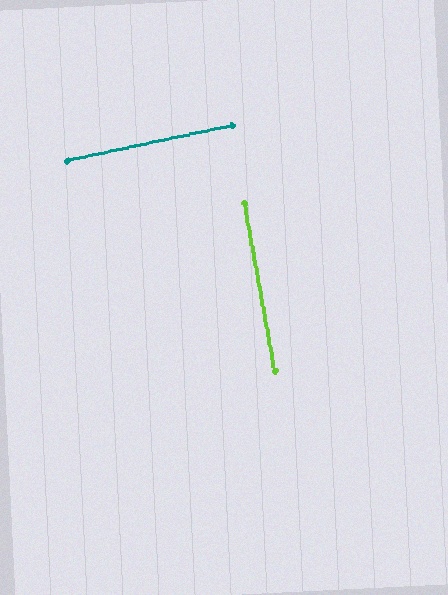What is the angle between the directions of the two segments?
Approximately 88 degrees.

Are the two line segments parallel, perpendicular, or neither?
Perpendicular — they meet at approximately 88°.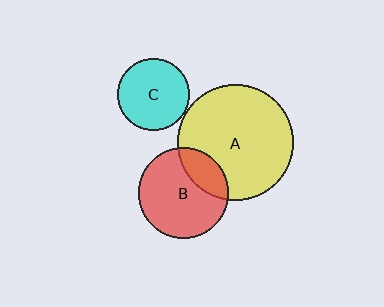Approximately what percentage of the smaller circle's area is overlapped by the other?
Approximately 25%.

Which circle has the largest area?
Circle A (yellow).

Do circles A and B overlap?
Yes.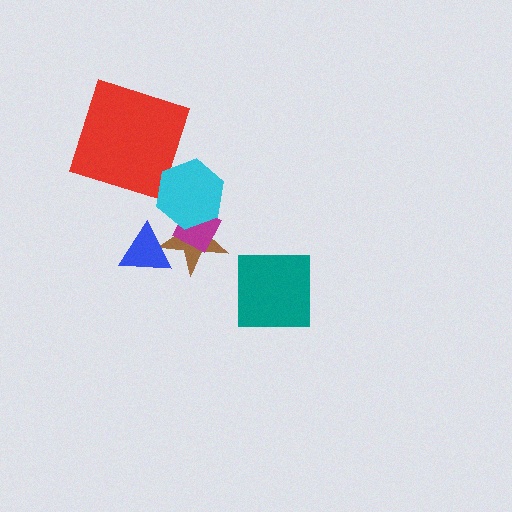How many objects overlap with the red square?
0 objects overlap with the red square.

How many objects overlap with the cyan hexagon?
2 objects overlap with the cyan hexagon.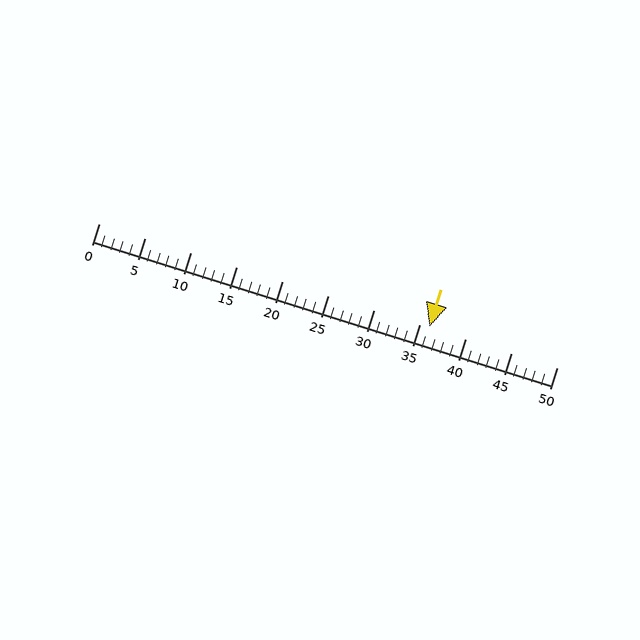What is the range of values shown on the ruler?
The ruler shows values from 0 to 50.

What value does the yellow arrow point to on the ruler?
The yellow arrow points to approximately 36.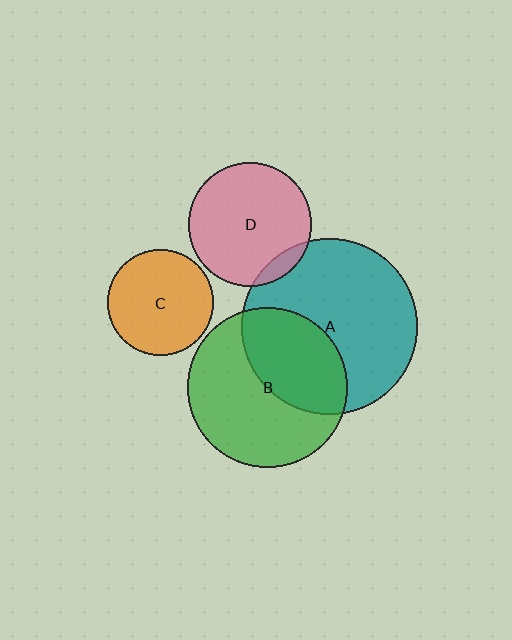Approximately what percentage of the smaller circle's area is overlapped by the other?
Approximately 40%.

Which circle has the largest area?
Circle A (teal).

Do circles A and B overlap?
Yes.